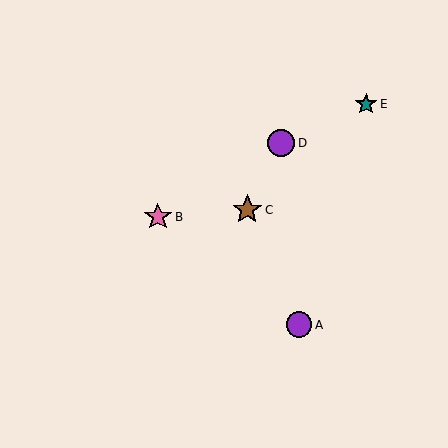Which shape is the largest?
The brown star (labeled C) is the largest.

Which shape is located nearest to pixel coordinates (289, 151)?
The purple circle (labeled D) at (281, 143) is nearest to that location.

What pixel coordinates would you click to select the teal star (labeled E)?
Click at (366, 104) to select the teal star E.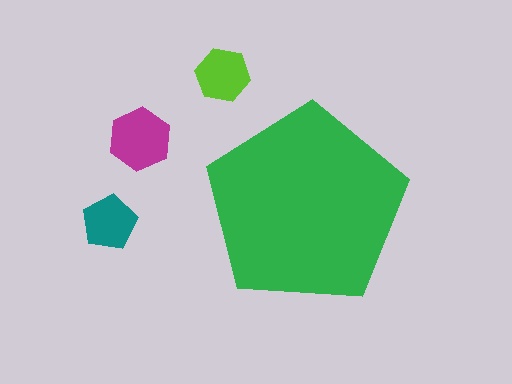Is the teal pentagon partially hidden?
No, the teal pentagon is fully visible.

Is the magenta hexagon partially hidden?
No, the magenta hexagon is fully visible.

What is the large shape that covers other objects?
A green pentagon.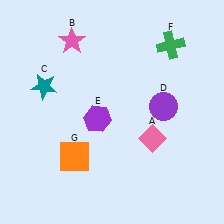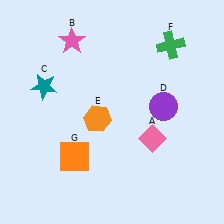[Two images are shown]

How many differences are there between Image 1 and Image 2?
There is 1 difference between the two images.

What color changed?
The hexagon (E) changed from purple in Image 1 to orange in Image 2.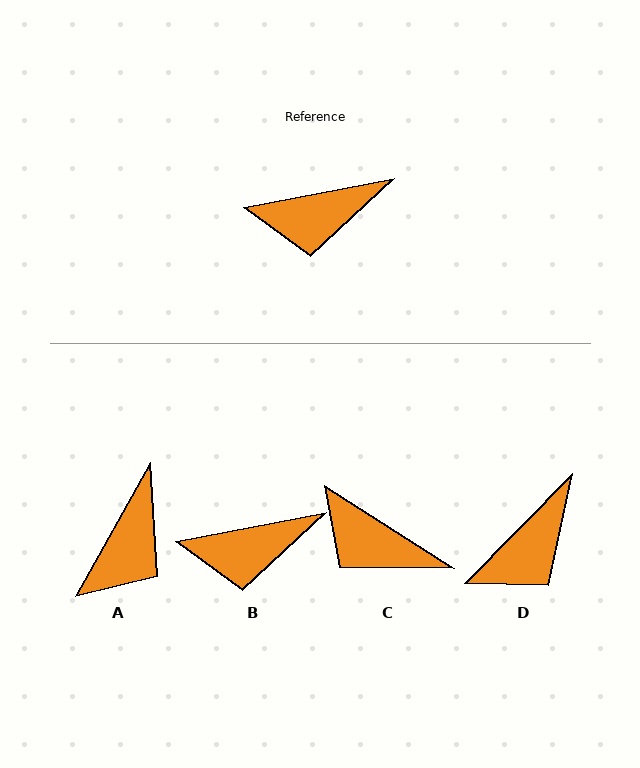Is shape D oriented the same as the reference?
No, it is off by about 35 degrees.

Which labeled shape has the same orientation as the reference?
B.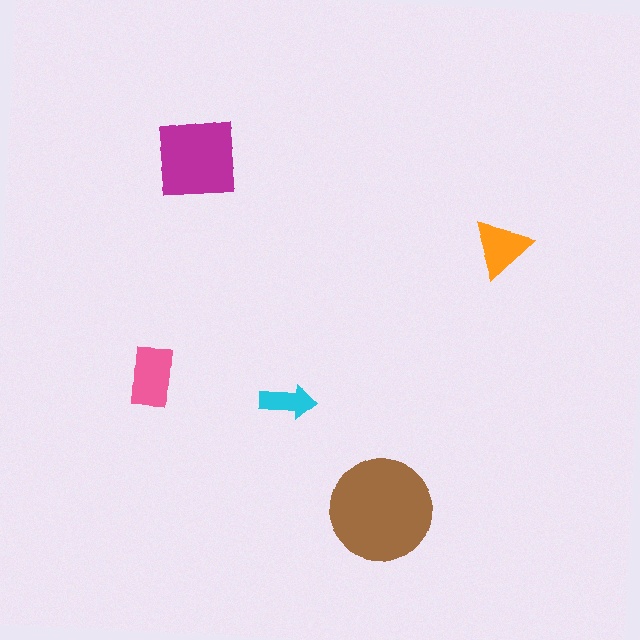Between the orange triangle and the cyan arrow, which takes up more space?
The orange triangle.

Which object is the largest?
The brown circle.